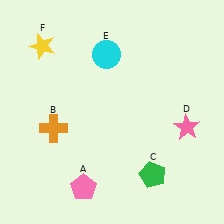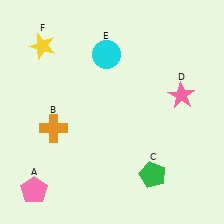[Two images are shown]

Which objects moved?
The objects that moved are: the pink pentagon (A), the pink star (D).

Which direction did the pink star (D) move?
The pink star (D) moved up.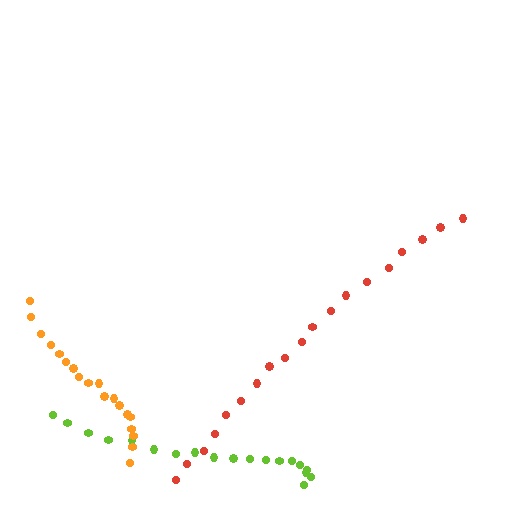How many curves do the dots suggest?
There are 3 distinct paths.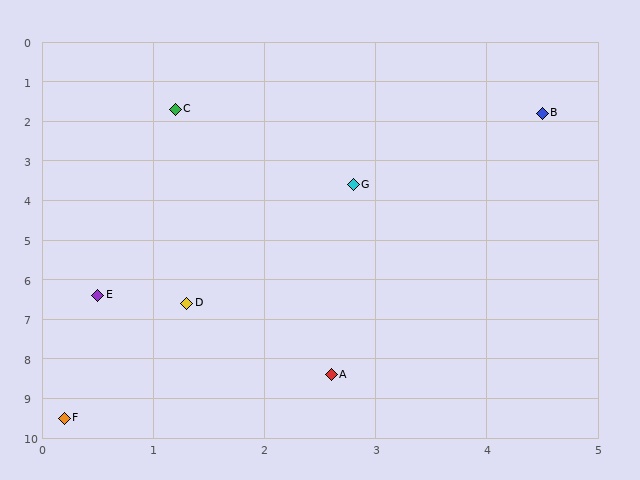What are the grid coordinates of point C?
Point C is at approximately (1.2, 1.7).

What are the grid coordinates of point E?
Point E is at approximately (0.5, 6.4).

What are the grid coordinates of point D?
Point D is at approximately (1.3, 6.6).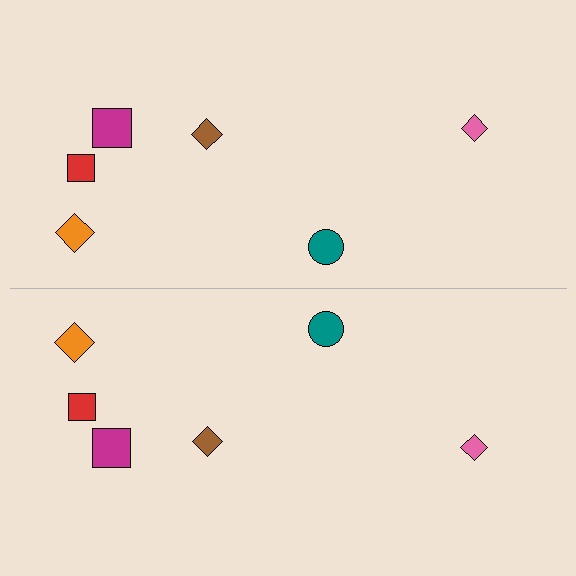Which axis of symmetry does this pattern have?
The pattern has a horizontal axis of symmetry running through the center of the image.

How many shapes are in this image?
There are 12 shapes in this image.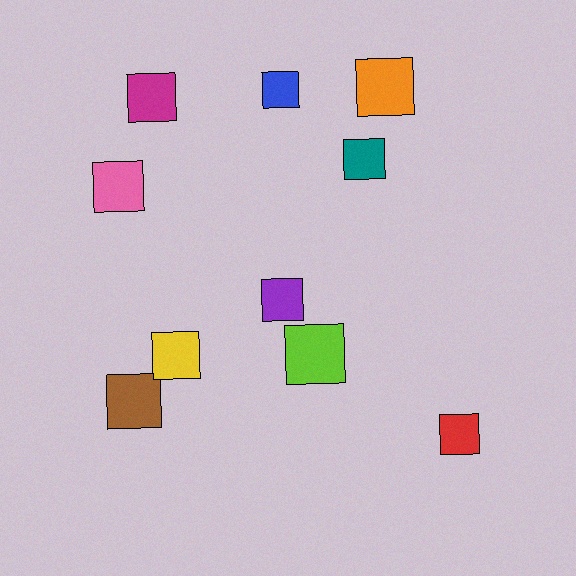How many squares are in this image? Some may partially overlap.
There are 10 squares.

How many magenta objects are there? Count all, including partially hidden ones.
There is 1 magenta object.